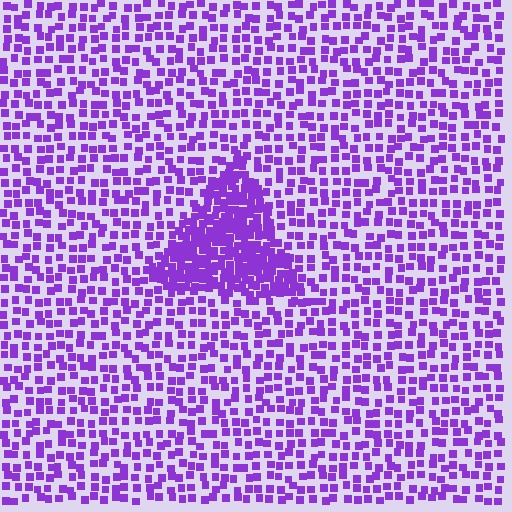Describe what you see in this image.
The image contains small purple elements arranged at two different densities. A triangle-shaped region is visible where the elements are more densely packed than the surrounding area.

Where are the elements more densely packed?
The elements are more densely packed inside the triangle boundary.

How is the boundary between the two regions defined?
The boundary is defined by a change in element density (approximately 2.4x ratio). All elements are the same color, size, and shape.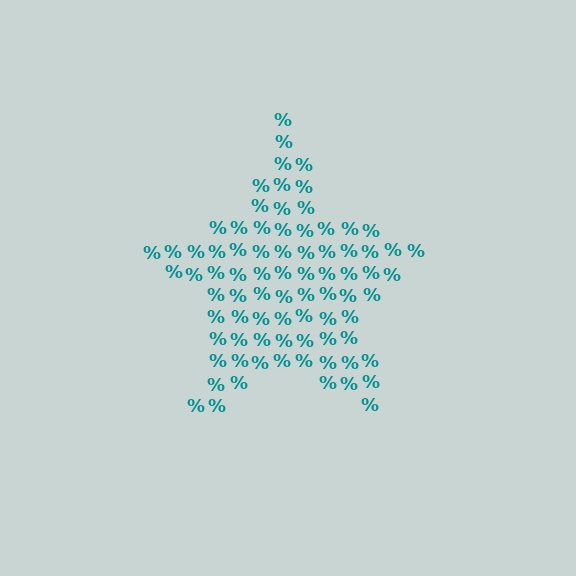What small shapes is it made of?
It is made of small percent signs.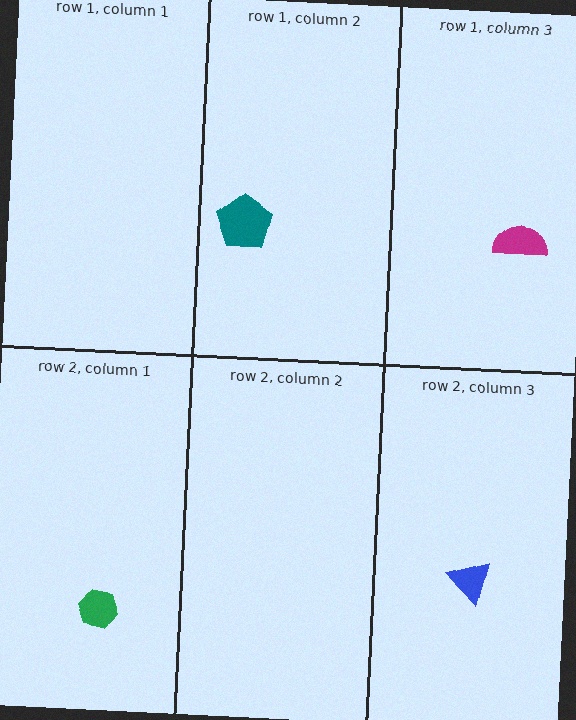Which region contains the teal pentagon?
The row 1, column 2 region.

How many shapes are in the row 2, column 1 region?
1.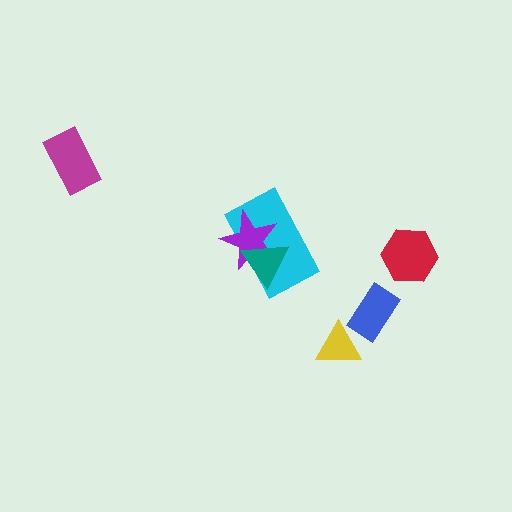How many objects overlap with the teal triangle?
2 objects overlap with the teal triangle.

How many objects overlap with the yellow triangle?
0 objects overlap with the yellow triangle.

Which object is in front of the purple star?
The teal triangle is in front of the purple star.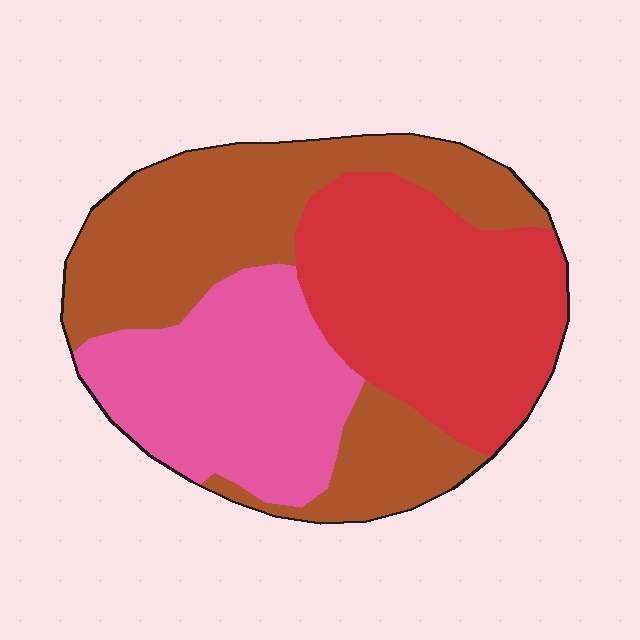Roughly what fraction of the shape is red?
Red takes up about one third (1/3) of the shape.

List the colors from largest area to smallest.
From largest to smallest: brown, red, pink.